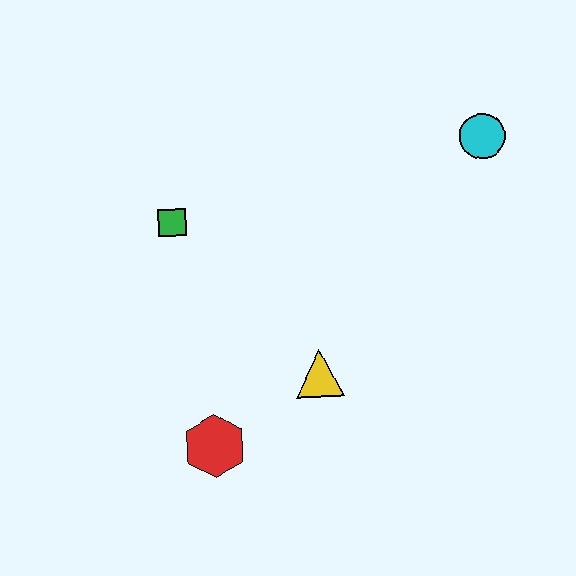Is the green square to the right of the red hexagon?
No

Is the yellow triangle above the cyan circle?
No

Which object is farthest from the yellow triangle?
The cyan circle is farthest from the yellow triangle.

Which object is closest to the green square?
The yellow triangle is closest to the green square.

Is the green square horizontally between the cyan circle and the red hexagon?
No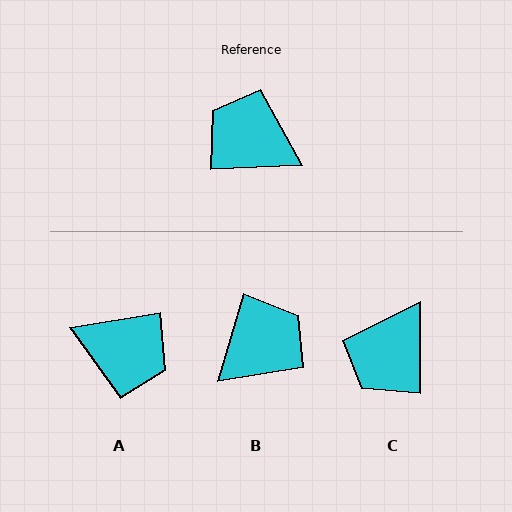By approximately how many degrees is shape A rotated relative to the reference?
Approximately 173 degrees clockwise.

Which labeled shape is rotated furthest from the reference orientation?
A, about 173 degrees away.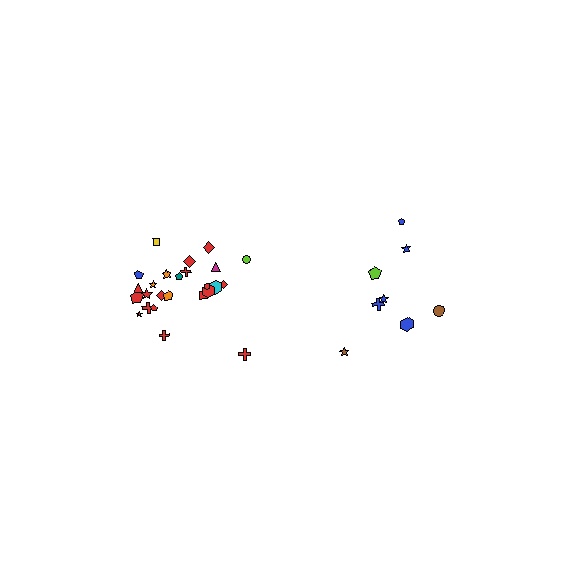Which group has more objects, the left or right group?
The left group.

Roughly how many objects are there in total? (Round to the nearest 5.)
Roughly 35 objects in total.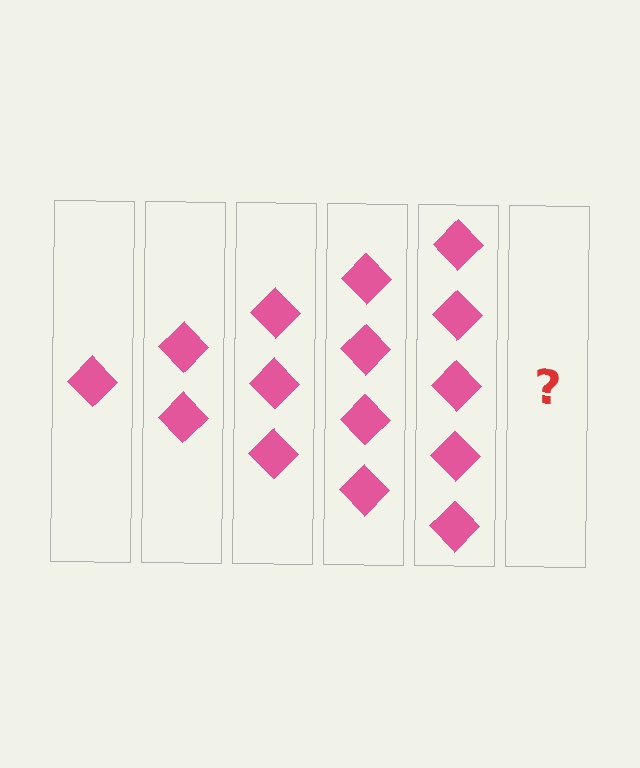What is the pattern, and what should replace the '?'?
The pattern is that each step adds one more diamond. The '?' should be 6 diamonds.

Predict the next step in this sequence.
The next step is 6 diamonds.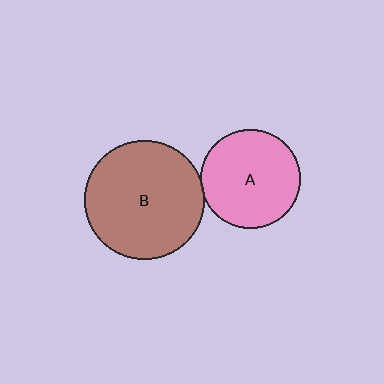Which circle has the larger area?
Circle B (brown).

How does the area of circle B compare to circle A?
Approximately 1.4 times.